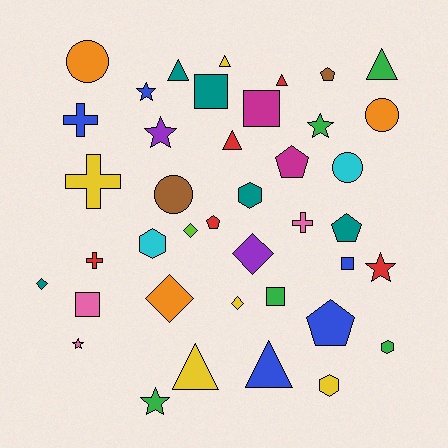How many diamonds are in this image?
There are 5 diamonds.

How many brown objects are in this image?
There are 2 brown objects.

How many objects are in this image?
There are 40 objects.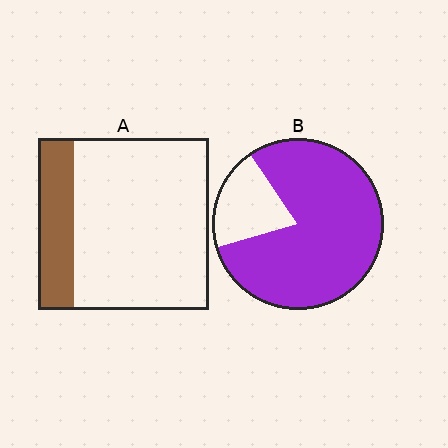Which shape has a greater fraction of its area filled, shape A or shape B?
Shape B.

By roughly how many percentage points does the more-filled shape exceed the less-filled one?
By roughly 60 percentage points (B over A).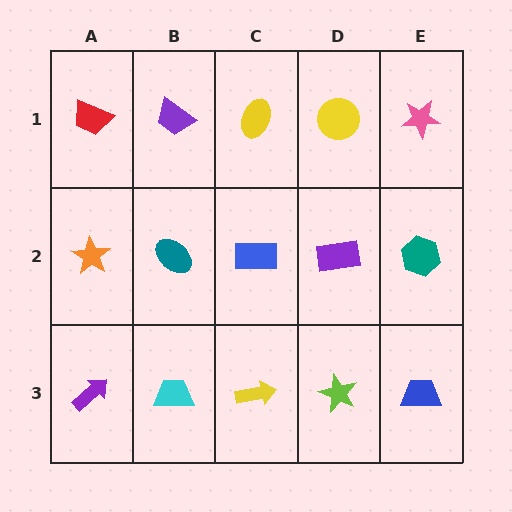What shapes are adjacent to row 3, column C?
A blue rectangle (row 2, column C), a cyan trapezoid (row 3, column B), a lime star (row 3, column D).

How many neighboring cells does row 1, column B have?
3.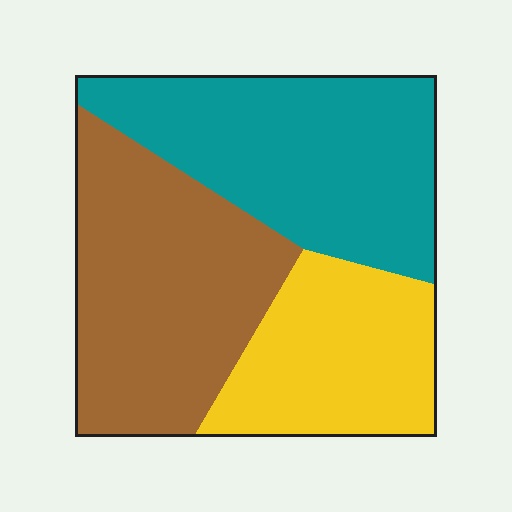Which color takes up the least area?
Yellow, at roughly 25%.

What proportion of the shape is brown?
Brown covers around 40% of the shape.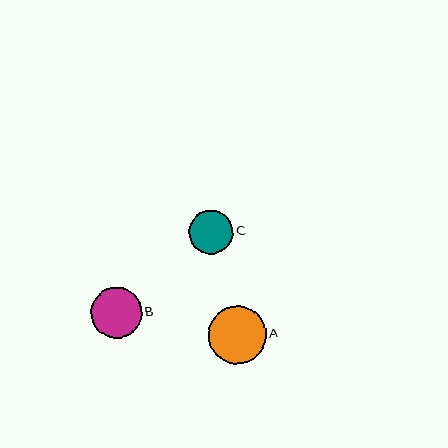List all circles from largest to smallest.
From largest to smallest: A, B, C.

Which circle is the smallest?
Circle C is the smallest with a size of approximately 44 pixels.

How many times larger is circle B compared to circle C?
Circle B is approximately 1.2 times the size of circle C.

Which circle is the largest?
Circle A is the largest with a size of approximately 58 pixels.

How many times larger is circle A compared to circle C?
Circle A is approximately 1.3 times the size of circle C.